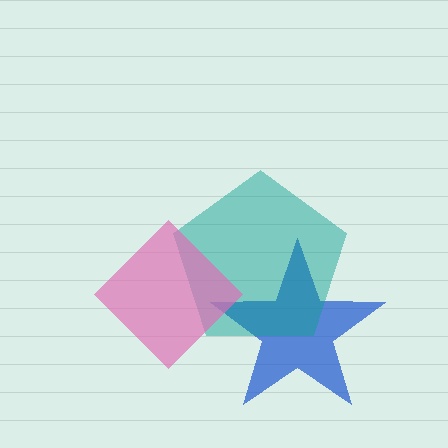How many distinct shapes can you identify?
There are 3 distinct shapes: a blue star, a teal pentagon, a pink diamond.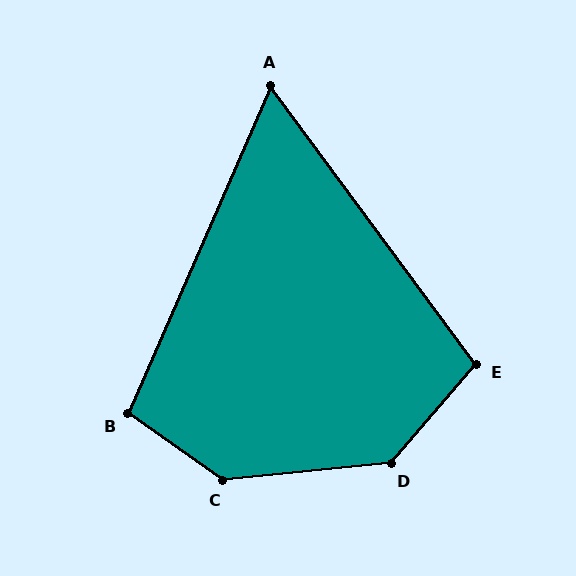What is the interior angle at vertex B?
Approximately 102 degrees (obtuse).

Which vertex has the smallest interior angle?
A, at approximately 60 degrees.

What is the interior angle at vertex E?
Approximately 103 degrees (obtuse).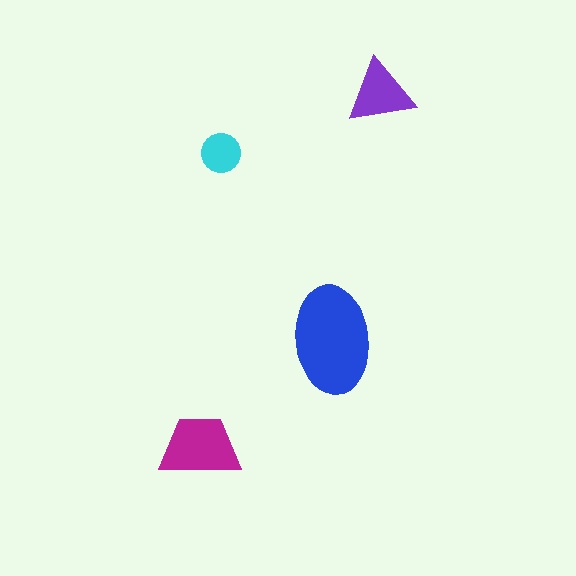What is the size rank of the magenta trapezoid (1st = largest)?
2nd.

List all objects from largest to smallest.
The blue ellipse, the magenta trapezoid, the purple triangle, the cyan circle.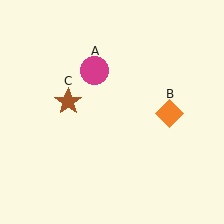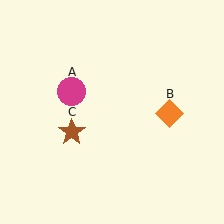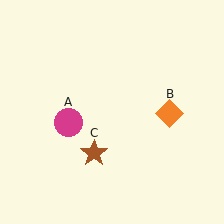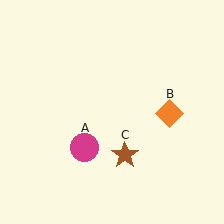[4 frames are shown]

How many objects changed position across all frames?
2 objects changed position: magenta circle (object A), brown star (object C).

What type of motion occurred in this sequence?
The magenta circle (object A), brown star (object C) rotated counterclockwise around the center of the scene.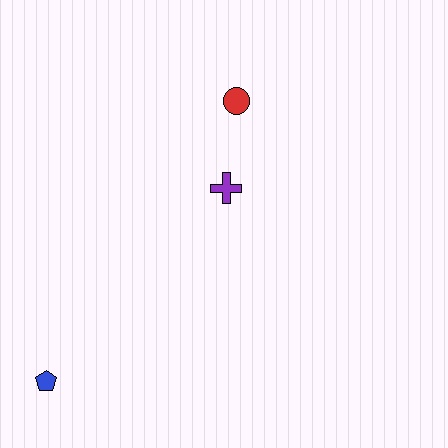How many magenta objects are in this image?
There are no magenta objects.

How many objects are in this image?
There are 3 objects.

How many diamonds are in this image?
There are no diamonds.